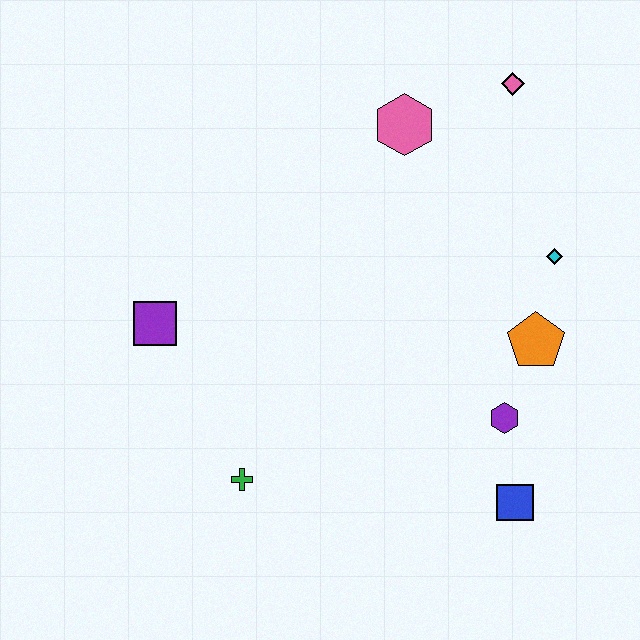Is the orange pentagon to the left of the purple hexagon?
No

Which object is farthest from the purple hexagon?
The purple square is farthest from the purple hexagon.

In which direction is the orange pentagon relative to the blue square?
The orange pentagon is above the blue square.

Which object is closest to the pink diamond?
The pink hexagon is closest to the pink diamond.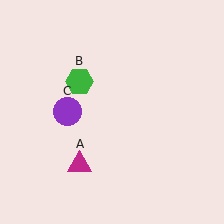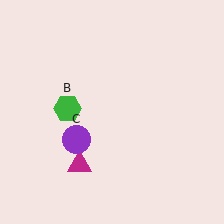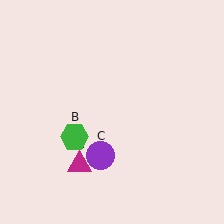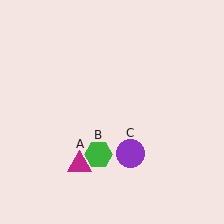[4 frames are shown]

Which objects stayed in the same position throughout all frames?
Magenta triangle (object A) remained stationary.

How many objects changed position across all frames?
2 objects changed position: green hexagon (object B), purple circle (object C).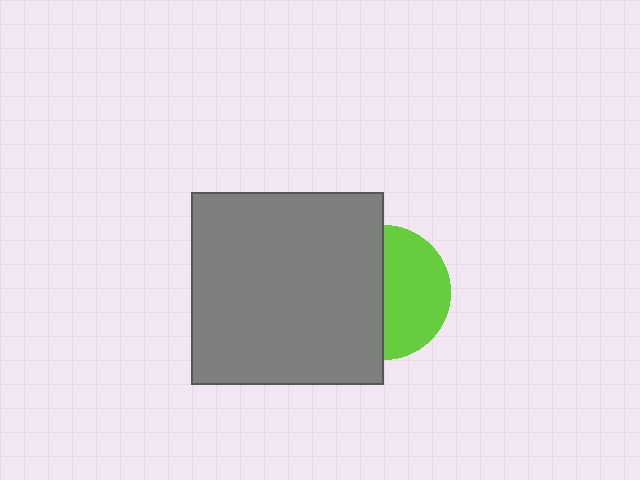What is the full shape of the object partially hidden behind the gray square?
The partially hidden object is a lime circle.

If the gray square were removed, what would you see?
You would see the complete lime circle.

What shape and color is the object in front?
The object in front is a gray square.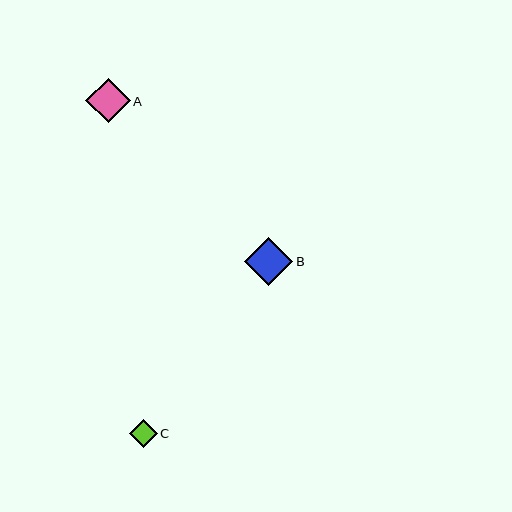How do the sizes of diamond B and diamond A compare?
Diamond B and diamond A are approximately the same size.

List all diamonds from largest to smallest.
From largest to smallest: B, A, C.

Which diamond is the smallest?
Diamond C is the smallest with a size of approximately 28 pixels.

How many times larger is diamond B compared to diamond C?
Diamond B is approximately 1.7 times the size of diamond C.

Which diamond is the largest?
Diamond B is the largest with a size of approximately 48 pixels.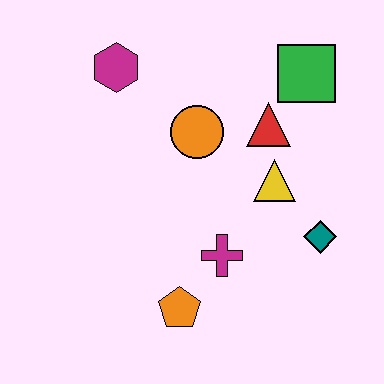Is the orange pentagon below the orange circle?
Yes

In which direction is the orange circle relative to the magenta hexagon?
The orange circle is to the right of the magenta hexagon.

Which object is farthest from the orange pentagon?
The green square is farthest from the orange pentagon.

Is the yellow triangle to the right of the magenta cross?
Yes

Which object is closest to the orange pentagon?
The magenta cross is closest to the orange pentagon.